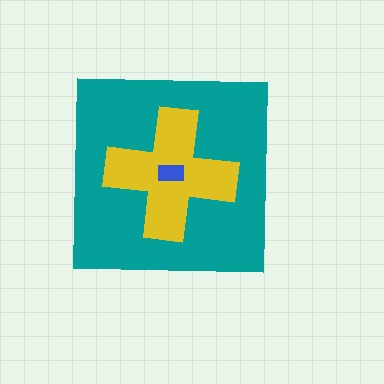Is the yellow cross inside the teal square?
Yes.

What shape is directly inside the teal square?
The yellow cross.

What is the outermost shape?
The teal square.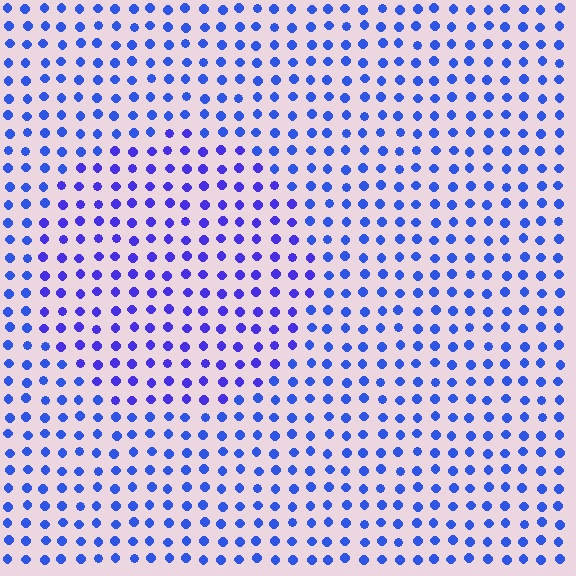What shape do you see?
I see a circle.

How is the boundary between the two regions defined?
The boundary is defined purely by a slight shift in hue (about 21 degrees). Spacing, size, and orientation are identical on both sides.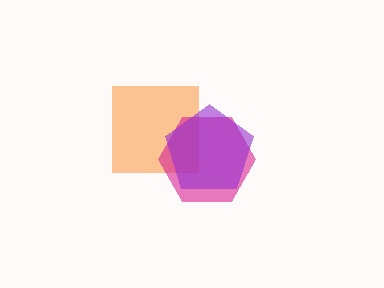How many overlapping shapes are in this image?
There are 3 overlapping shapes in the image.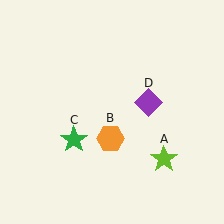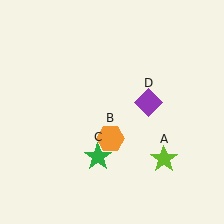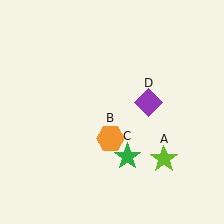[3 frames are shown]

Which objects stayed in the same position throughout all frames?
Lime star (object A) and orange hexagon (object B) and purple diamond (object D) remained stationary.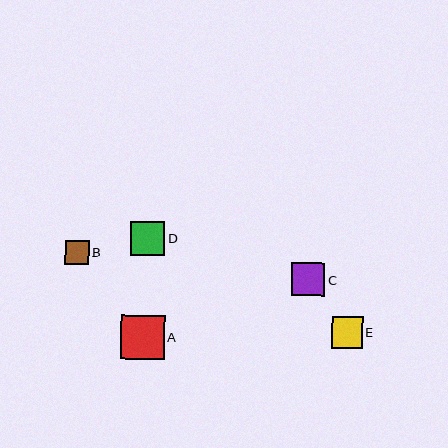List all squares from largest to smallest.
From largest to smallest: A, D, C, E, B.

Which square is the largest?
Square A is the largest with a size of approximately 44 pixels.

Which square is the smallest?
Square B is the smallest with a size of approximately 24 pixels.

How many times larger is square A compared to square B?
Square A is approximately 1.9 times the size of square B.